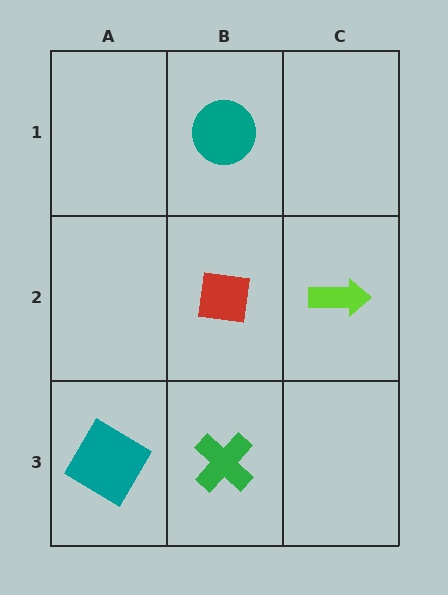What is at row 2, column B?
A red square.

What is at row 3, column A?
A teal diamond.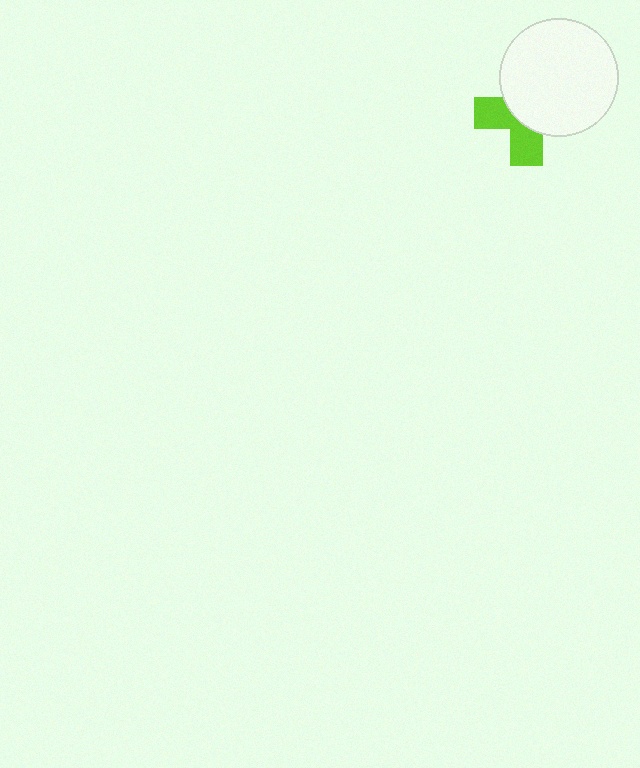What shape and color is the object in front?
The object in front is a white circle.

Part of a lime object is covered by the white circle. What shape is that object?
It is a cross.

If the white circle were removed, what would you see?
You would see the complete lime cross.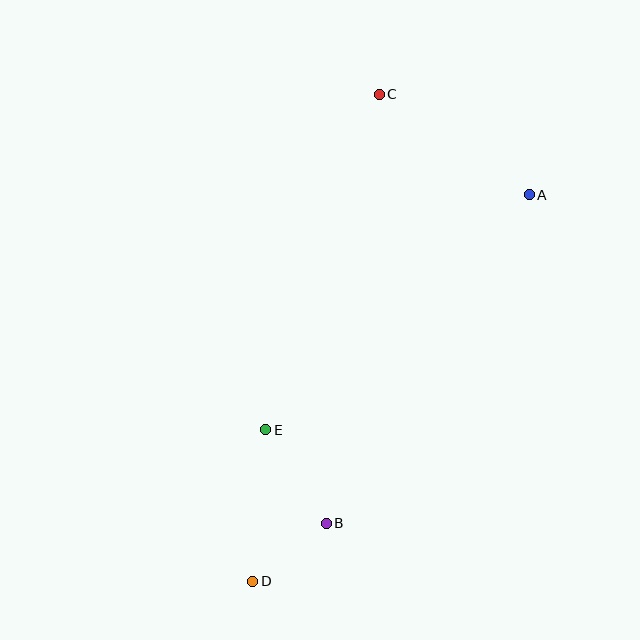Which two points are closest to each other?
Points B and D are closest to each other.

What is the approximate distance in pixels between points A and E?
The distance between A and E is approximately 352 pixels.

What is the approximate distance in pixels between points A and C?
The distance between A and C is approximately 180 pixels.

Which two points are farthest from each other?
Points C and D are farthest from each other.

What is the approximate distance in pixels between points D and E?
The distance between D and E is approximately 152 pixels.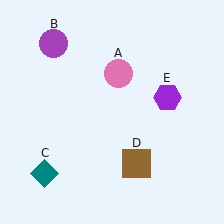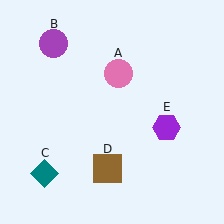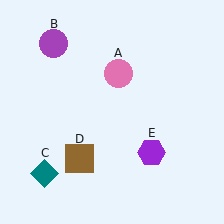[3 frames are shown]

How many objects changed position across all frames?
2 objects changed position: brown square (object D), purple hexagon (object E).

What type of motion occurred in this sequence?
The brown square (object D), purple hexagon (object E) rotated clockwise around the center of the scene.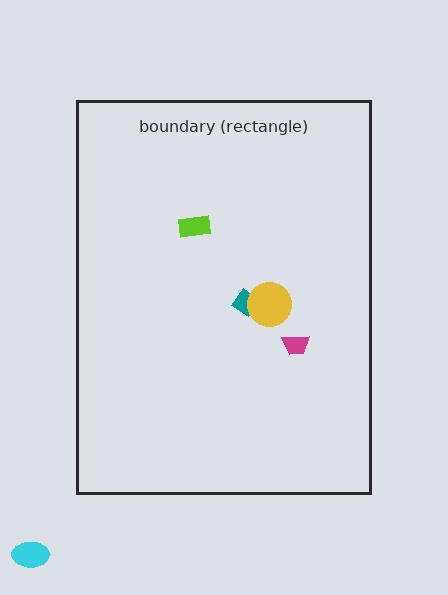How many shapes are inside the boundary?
4 inside, 1 outside.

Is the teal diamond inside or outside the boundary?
Inside.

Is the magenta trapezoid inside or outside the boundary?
Inside.